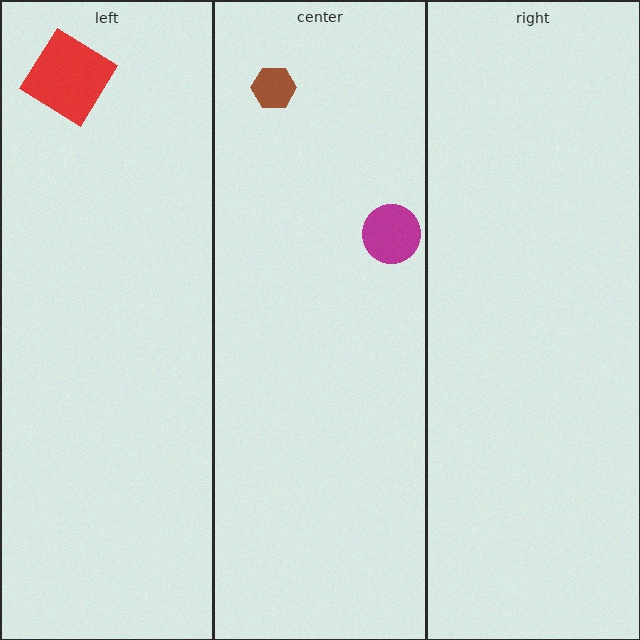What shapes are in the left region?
The red diamond.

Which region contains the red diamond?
The left region.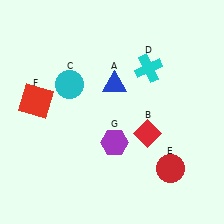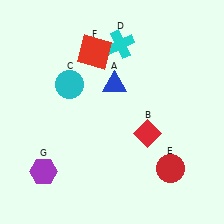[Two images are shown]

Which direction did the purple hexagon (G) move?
The purple hexagon (G) moved left.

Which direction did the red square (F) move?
The red square (F) moved right.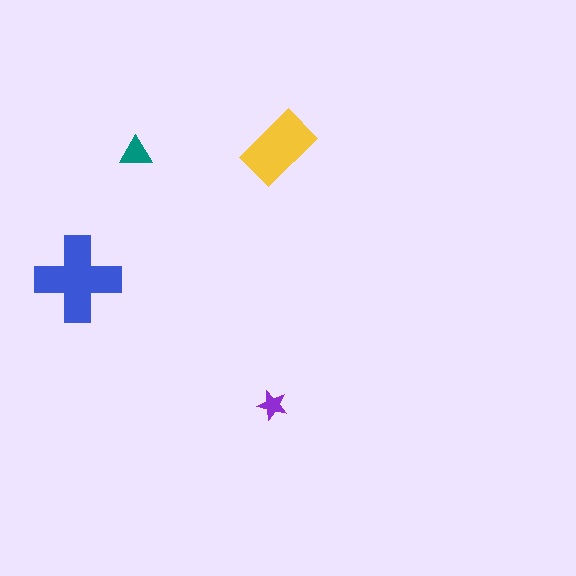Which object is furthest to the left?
The blue cross is leftmost.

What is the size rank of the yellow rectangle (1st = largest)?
2nd.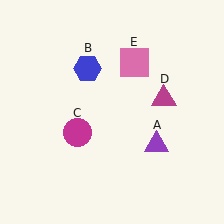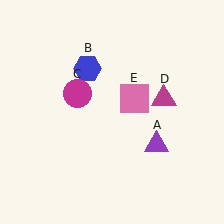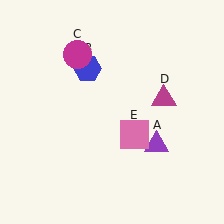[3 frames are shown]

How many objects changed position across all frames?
2 objects changed position: magenta circle (object C), pink square (object E).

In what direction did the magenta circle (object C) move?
The magenta circle (object C) moved up.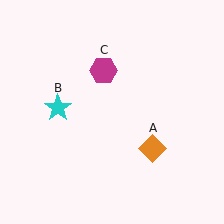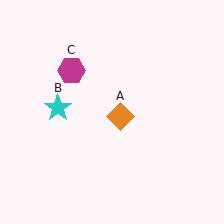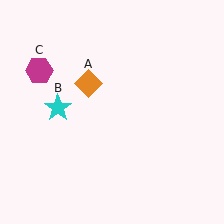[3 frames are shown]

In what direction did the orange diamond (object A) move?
The orange diamond (object A) moved up and to the left.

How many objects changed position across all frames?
2 objects changed position: orange diamond (object A), magenta hexagon (object C).